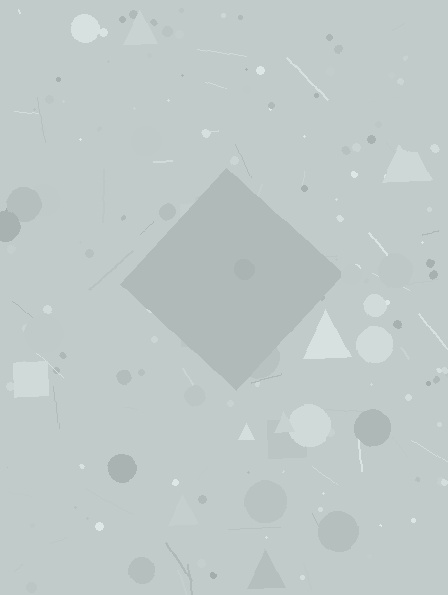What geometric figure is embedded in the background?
A diamond is embedded in the background.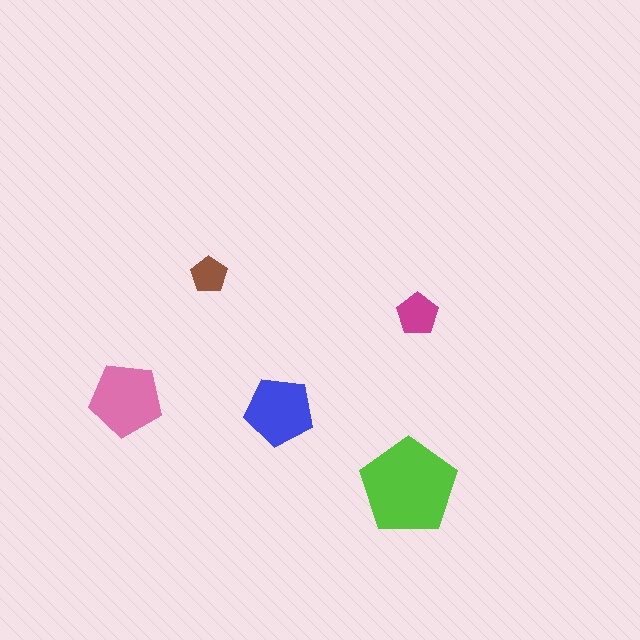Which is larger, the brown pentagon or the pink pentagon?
The pink one.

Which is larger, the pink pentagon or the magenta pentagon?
The pink one.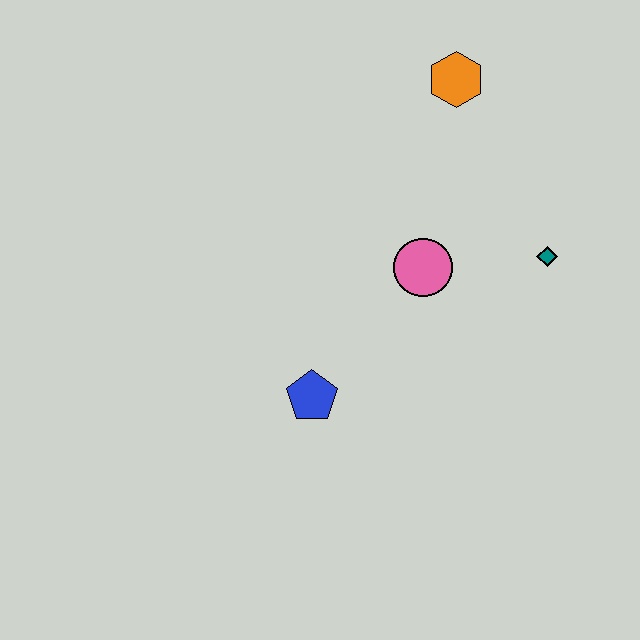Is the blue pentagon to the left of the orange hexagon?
Yes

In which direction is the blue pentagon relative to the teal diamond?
The blue pentagon is to the left of the teal diamond.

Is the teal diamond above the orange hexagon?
No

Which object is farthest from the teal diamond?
The blue pentagon is farthest from the teal diamond.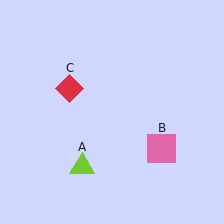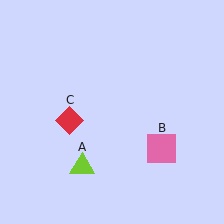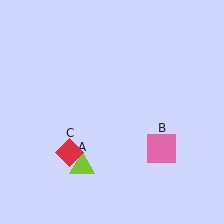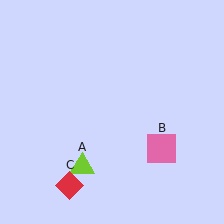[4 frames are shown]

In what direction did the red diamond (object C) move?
The red diamond (object C) moved down.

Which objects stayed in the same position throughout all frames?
Lime triangle (object A) and pink square (object B) remained stationary.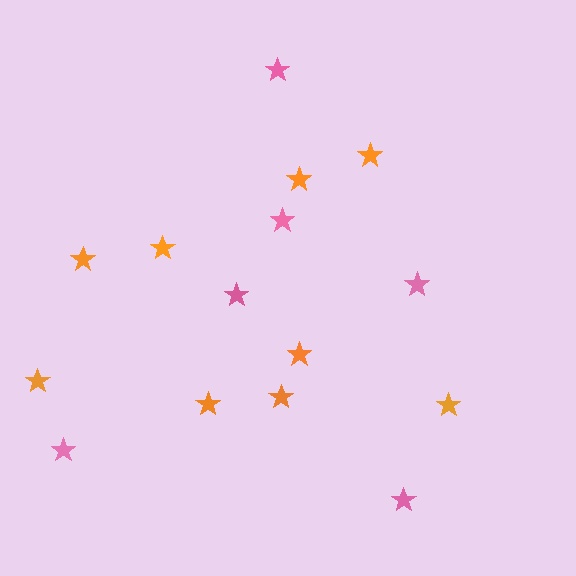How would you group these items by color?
There are 2 groups: one group of pink stars (6) and one group of orange stars (9).